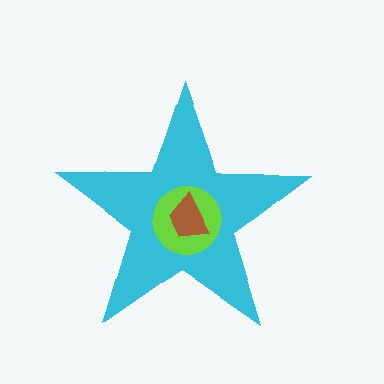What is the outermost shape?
The cyan star.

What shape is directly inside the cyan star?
The lime circle.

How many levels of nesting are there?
3.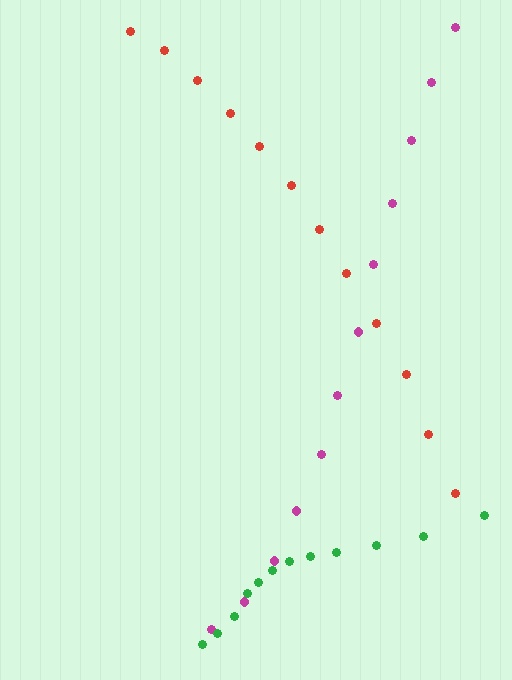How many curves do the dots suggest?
There are 3 distinct paths.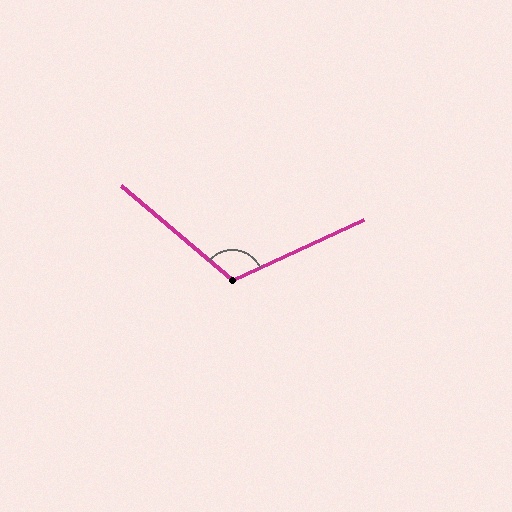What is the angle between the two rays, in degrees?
Approximately 115 degrees.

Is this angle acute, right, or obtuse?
It is obtuse.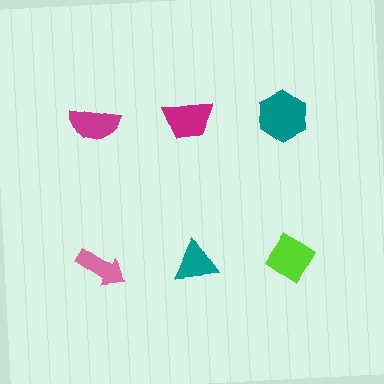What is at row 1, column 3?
A teal hexagon.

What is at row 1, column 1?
A magenta semicircle.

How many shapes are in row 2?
3 shapes.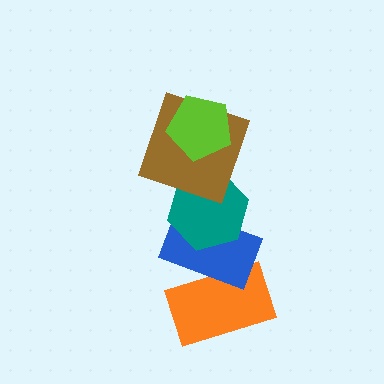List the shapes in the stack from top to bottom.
From top to bottom: the lime pentagon, the brown square, the teal hexagon, the blue rectangle, the orange rectangle.